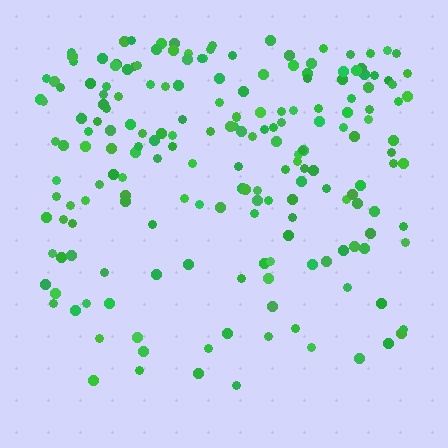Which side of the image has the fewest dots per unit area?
The bottom.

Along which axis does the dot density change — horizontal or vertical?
Vertical.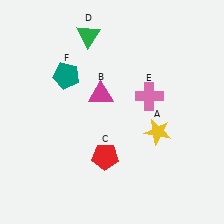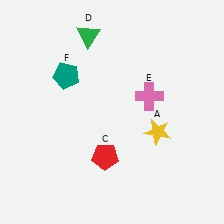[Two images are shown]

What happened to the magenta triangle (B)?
The magenta triangle (B) was removed in Image 2. It was in the top-left area of Image 1.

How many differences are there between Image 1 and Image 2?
There is 1 difference between the two images.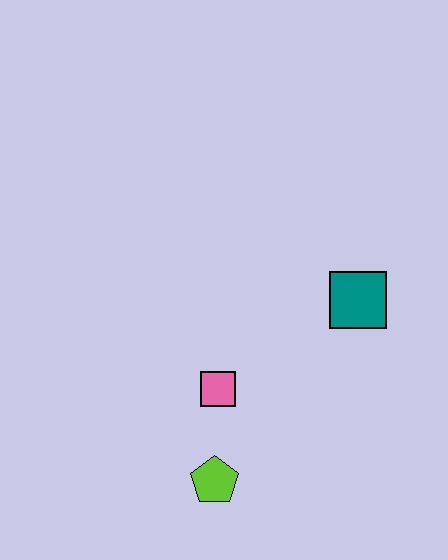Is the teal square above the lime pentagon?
Yes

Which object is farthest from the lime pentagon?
The teal square is farthest from the lime pentagon.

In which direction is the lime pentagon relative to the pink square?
The lime pentagon is below the pink square.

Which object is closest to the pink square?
The lime pentagon is closest to the pink square.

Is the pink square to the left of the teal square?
Yes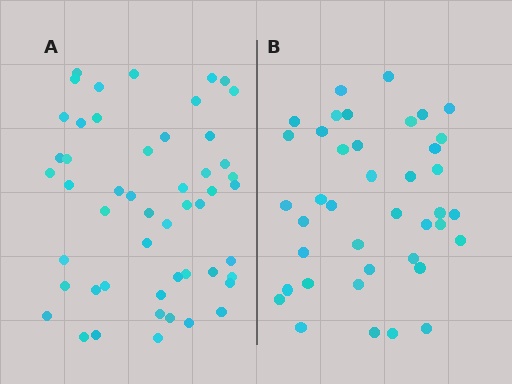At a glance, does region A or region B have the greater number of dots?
Region A (the left region) has more dots.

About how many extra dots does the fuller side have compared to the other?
Region A has roughly 12 or so more dots than region B.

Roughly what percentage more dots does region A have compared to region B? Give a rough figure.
About 30% more.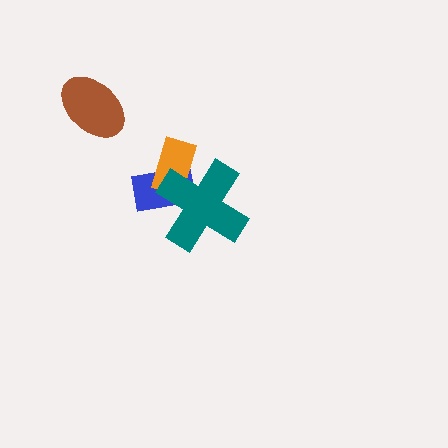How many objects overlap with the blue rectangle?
2 objects overlap with the blue rectangle.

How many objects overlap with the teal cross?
2 objects overlap with the teal cross.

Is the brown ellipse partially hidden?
No, no other shape covers it.